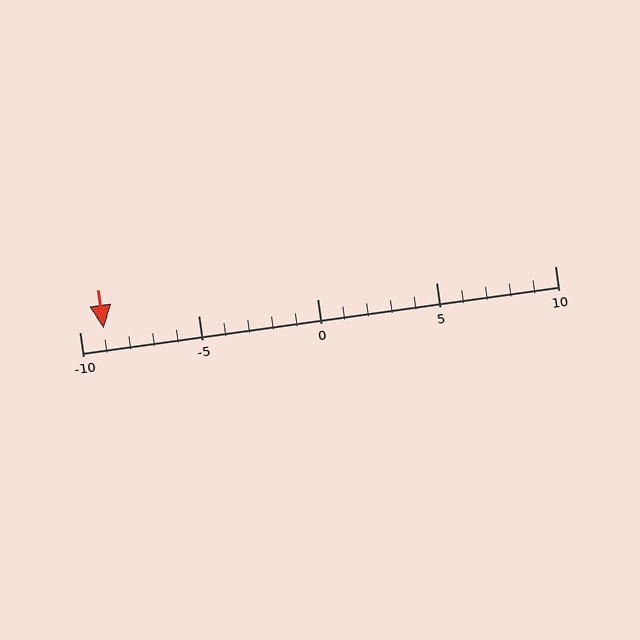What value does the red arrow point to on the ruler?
The red arrow points to approximately -9.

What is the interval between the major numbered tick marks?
The major tick marks are spaced 5 units apart.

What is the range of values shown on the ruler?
The ruler shows values from -10 to 10.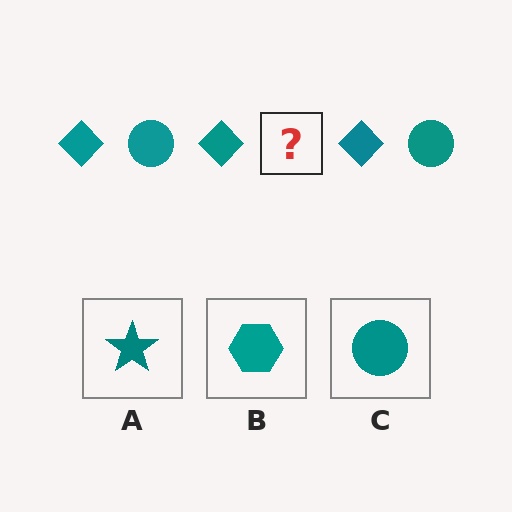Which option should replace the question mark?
Option C.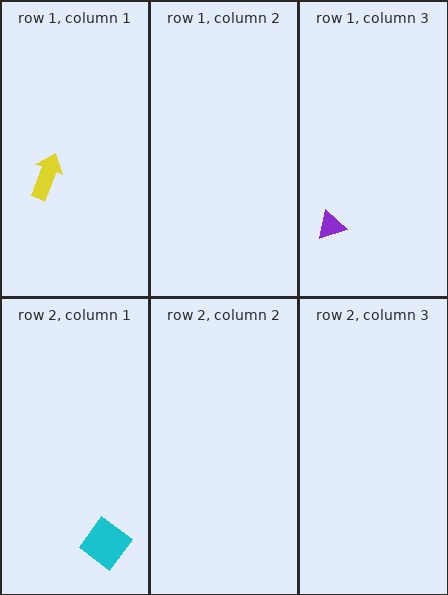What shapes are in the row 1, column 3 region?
The purple triangle.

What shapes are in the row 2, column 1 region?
The cyan diamond.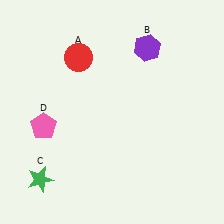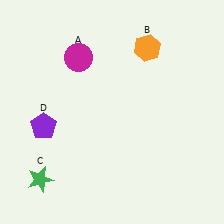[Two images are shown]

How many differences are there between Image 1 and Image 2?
There are 3 differences between the two images.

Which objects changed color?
A changed from red to magenta. B changed from purple to orange. D changed from pink to purple.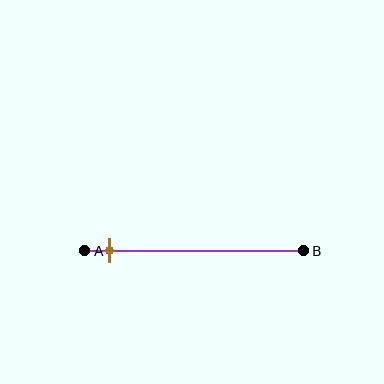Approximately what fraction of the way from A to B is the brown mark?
The brown mark is approximately 10% of the way from A to B.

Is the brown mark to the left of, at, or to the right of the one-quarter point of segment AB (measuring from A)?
The brown mark is to the left of the one-quarter point of segment AB.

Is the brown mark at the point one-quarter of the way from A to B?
No, the mark is at about 10% from A, not at the 25% one-quarter point.